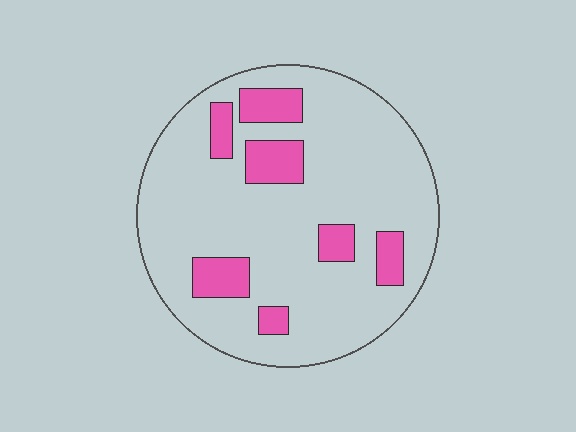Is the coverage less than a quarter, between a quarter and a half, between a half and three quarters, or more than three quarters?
Less than a quarter.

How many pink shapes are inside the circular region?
7.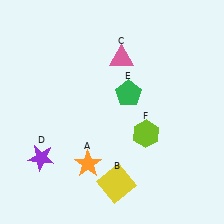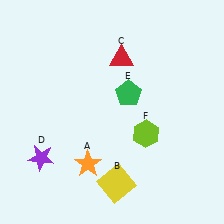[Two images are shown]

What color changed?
The triangle (C) changed from pink in Image 1 to red in Image 2.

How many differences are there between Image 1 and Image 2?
There is 1 difference between the two images.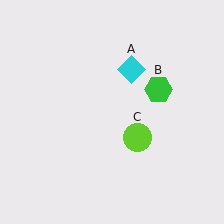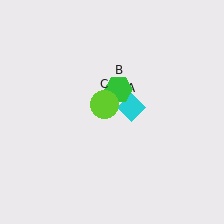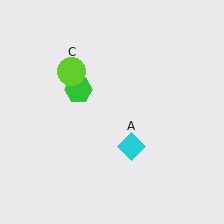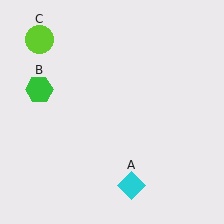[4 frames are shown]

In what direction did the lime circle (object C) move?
The lime circle (object C) moved up and to the left.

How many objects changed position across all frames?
3 objects changed position: cyan diamond (object A), green hexagon (object B), lime circle (object C).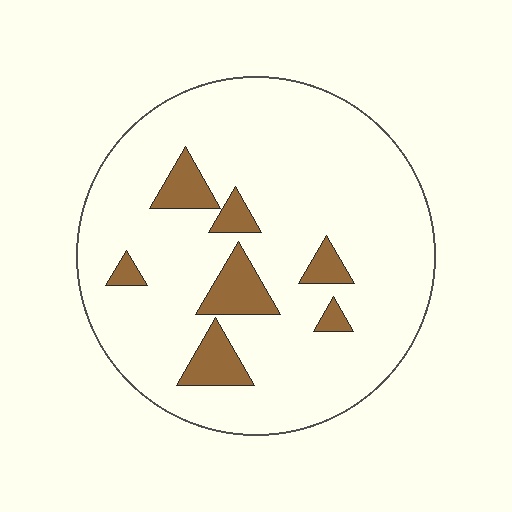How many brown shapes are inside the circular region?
7.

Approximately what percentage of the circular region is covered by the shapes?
Approximately 10%.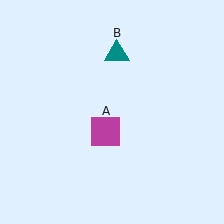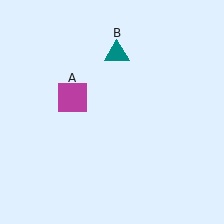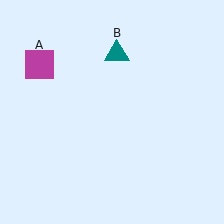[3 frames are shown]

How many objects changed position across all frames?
1 object changed position: magenta square (object A).